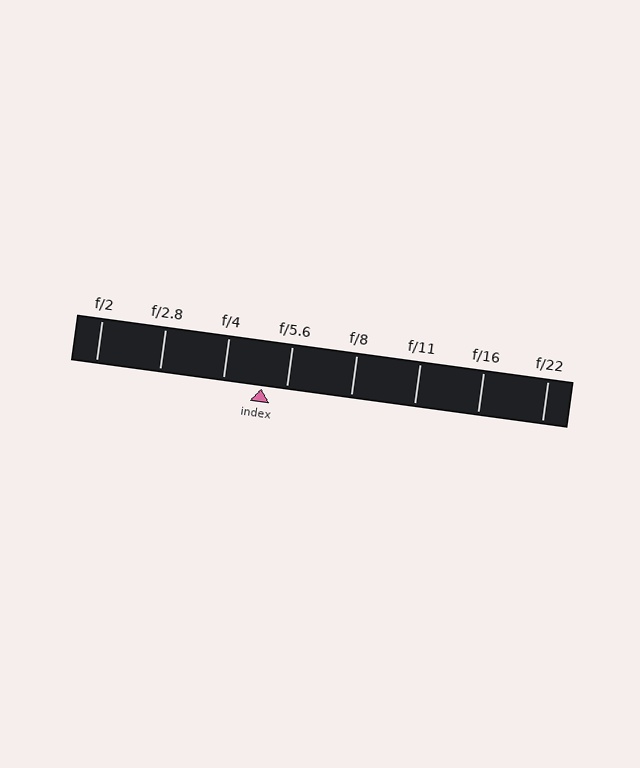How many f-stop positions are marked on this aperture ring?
There are 8 f-stop positions marked.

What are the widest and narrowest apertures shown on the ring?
The widest aperture shown is f/2 and the narrowest is f/22.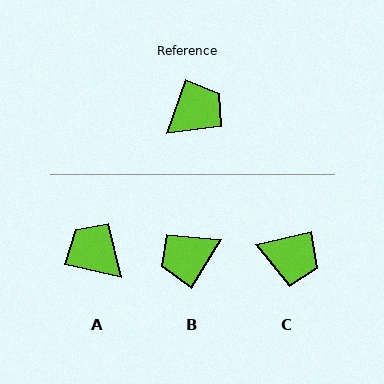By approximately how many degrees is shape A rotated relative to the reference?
Approximately 96 degrees counter-clockwise.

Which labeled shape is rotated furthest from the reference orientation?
B, about 167 degrees away.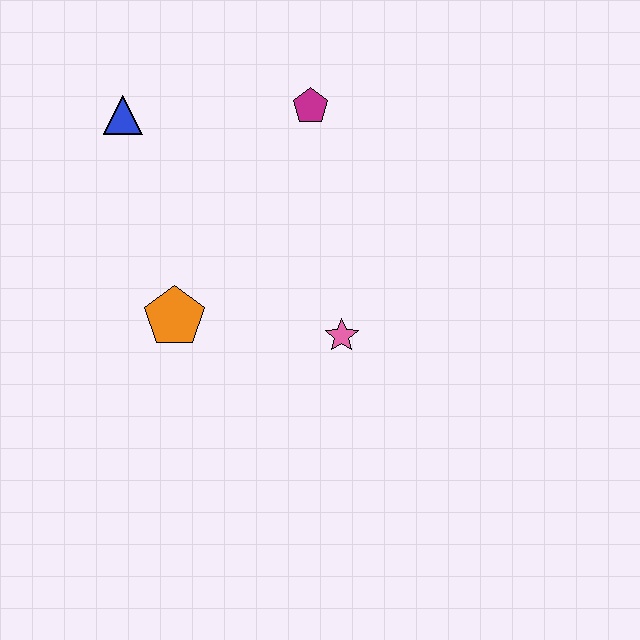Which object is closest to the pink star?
The orange pentagon is closest to the pink star.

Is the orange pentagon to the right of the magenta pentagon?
No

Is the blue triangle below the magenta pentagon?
Yes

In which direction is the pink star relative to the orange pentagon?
The pink star is to the right of the orange pentagon.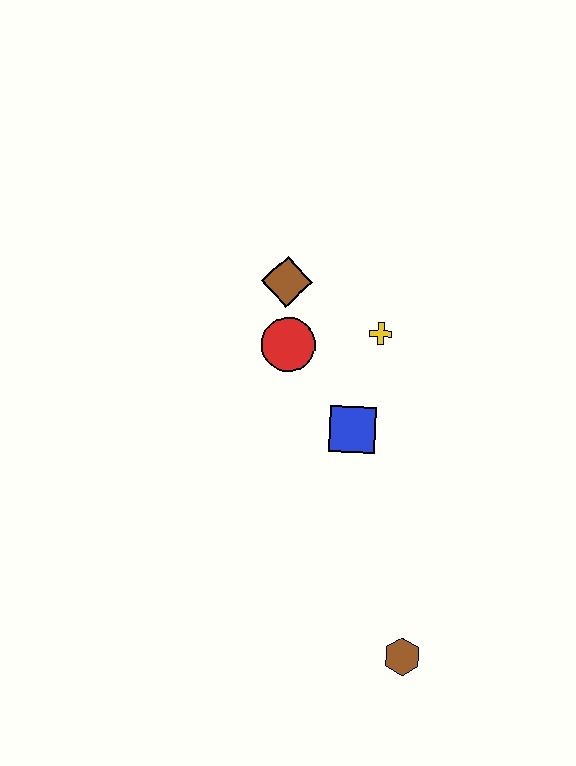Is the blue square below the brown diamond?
Yes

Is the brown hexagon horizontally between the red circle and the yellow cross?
No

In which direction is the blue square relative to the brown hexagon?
The blue square is above the brown hexagon.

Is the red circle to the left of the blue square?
Yes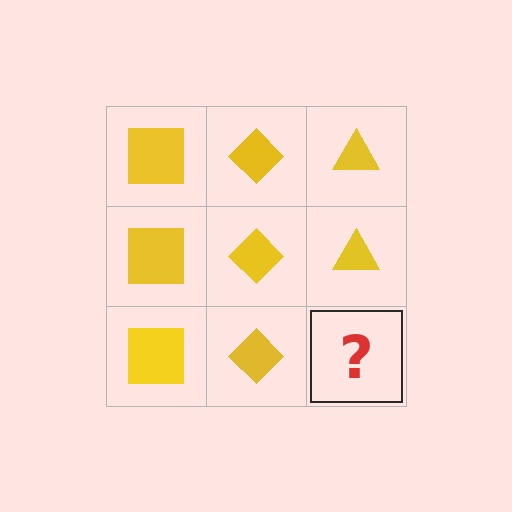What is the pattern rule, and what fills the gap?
The rule is that each column has a consistent shape. The gap should be filled with a yellow triangle.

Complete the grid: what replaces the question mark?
The question mark should be replaced with a yellow triangle.